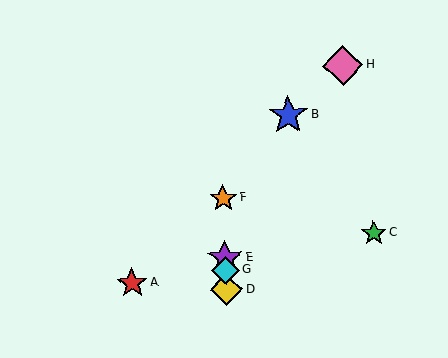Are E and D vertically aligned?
Yes, both are at x≈225.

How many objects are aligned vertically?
4 objects (D, E, F, G) are aligned vertically.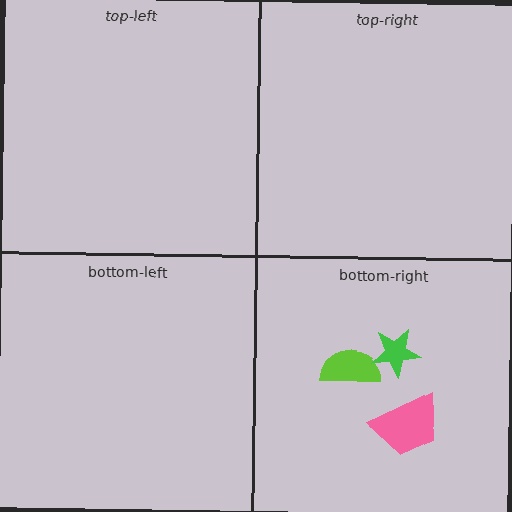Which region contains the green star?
The bottom-right region.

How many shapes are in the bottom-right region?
3.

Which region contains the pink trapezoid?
The bottom-right region.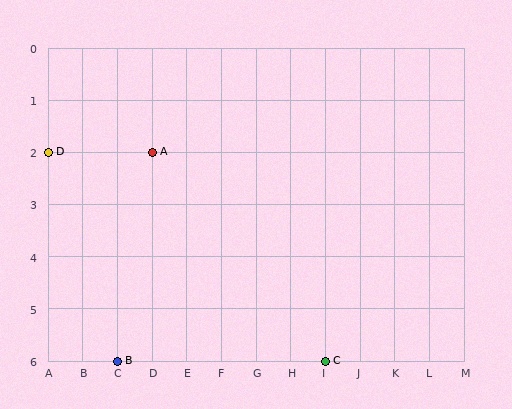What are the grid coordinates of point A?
Point A is at grid coordinates (D, 2).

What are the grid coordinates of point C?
Point C is at grid coordinates (I, 6).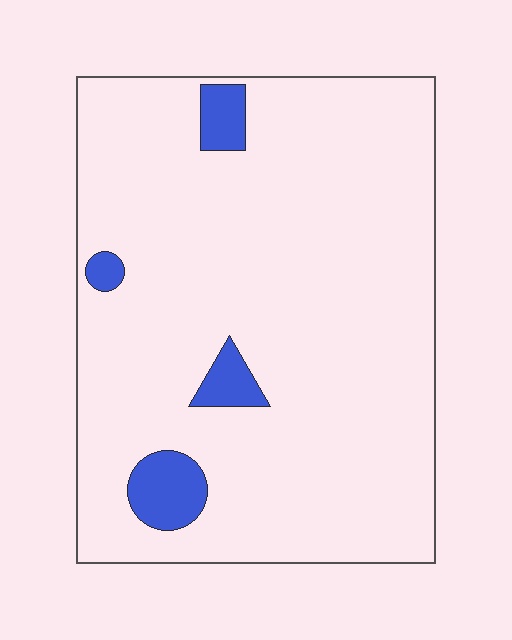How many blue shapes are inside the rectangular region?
4.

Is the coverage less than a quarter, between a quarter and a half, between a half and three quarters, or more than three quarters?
Less than a quarter.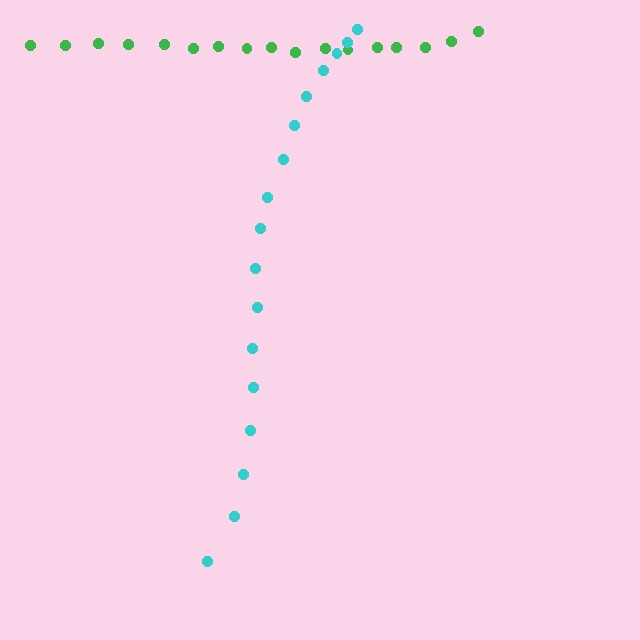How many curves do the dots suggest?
There are 2 distinct paths.